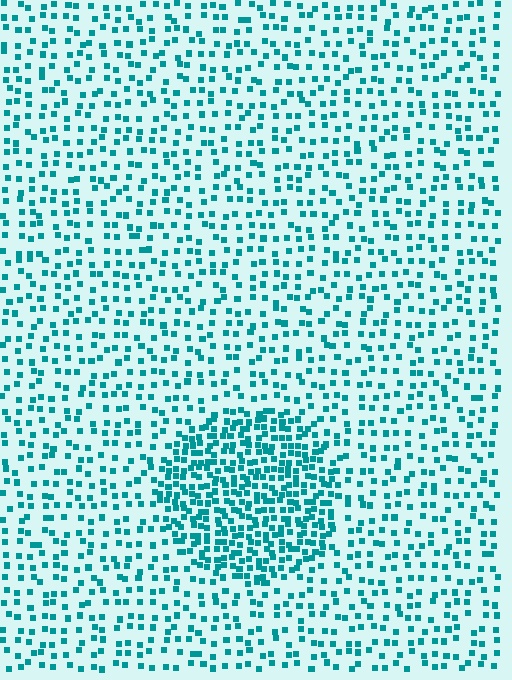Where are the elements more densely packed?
The elements are more densely packed inside the circle boundary.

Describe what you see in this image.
The image contains small teal elements arranged at two different densities. A circle-shaped region is visible where the elements are more densely packed than the surrounding area.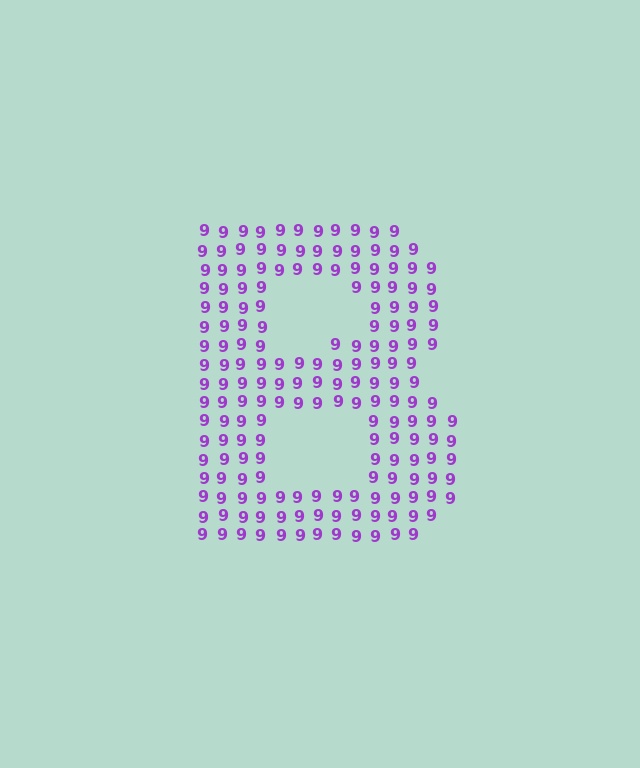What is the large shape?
The large shape is the letter B.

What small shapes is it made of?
It is made of small digit 9's.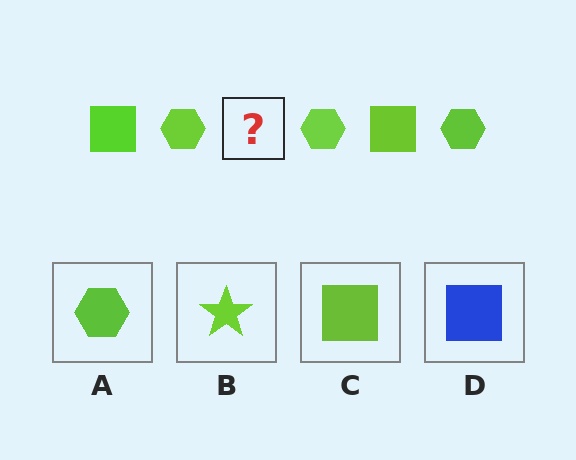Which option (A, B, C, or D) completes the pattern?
C.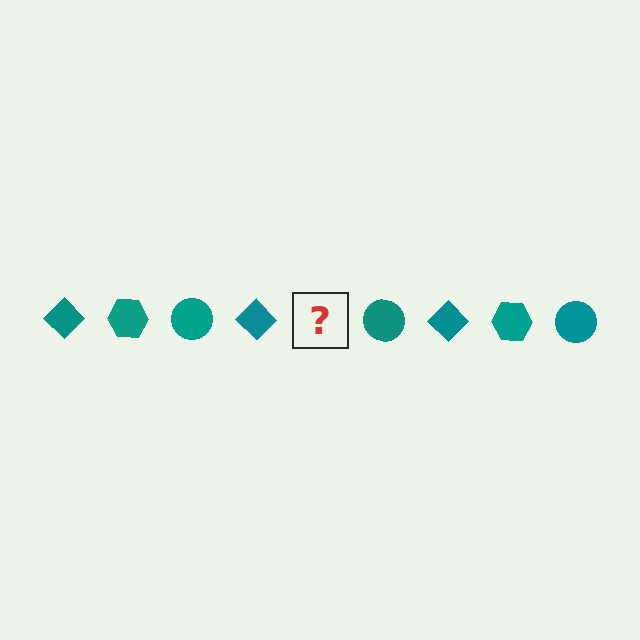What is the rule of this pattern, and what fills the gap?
The rule is that the pattern cycles through diamond, hexagon, circle shapes in teal. The gap should be filled with a teal hexagon.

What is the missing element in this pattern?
The missing element is a teal hexagon.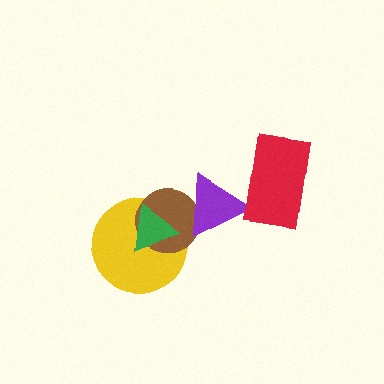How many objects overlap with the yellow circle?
2 objects overlap with the yellow circle.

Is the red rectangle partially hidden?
No, no other shape covers it.